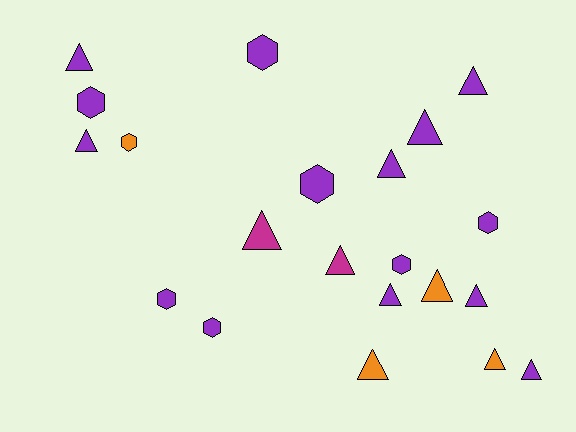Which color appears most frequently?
Purple, with 15 objects.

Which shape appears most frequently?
Triangle, with 13 objects.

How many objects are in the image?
There are 21 objects.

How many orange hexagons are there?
There is 1 orange hexagon.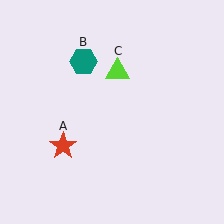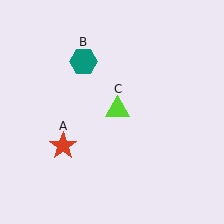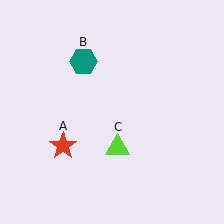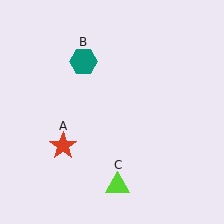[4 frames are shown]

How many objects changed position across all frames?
1 object changed position: lime triangle (object C).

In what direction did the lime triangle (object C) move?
The lime triangle (object C) moved down.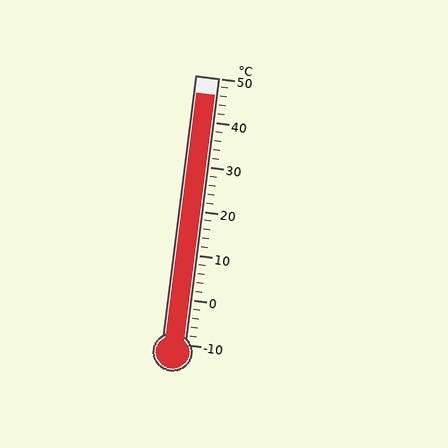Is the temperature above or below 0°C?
The temperature is above 0°C.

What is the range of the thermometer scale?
The thermometer scale ranges from -10°C to 50°C.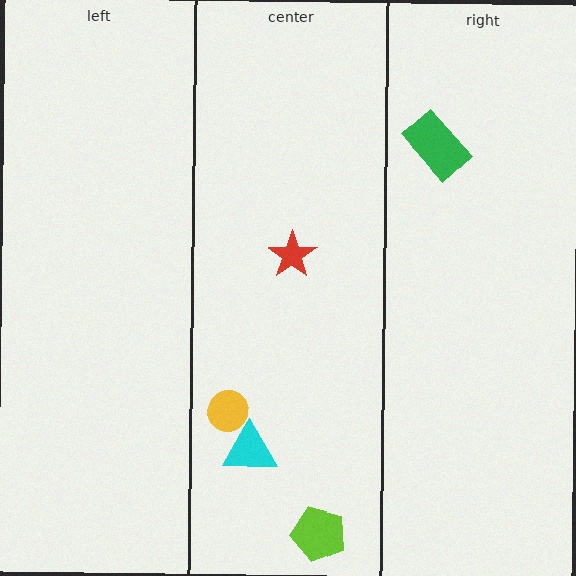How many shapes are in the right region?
1.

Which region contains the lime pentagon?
The center region.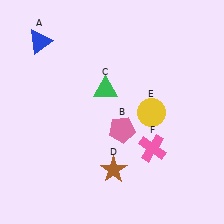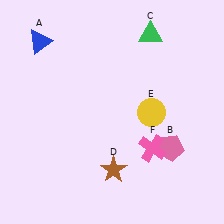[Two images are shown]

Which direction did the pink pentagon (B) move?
The pink pentagon (B) moved right.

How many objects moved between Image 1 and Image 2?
2 objects moved between the two images.